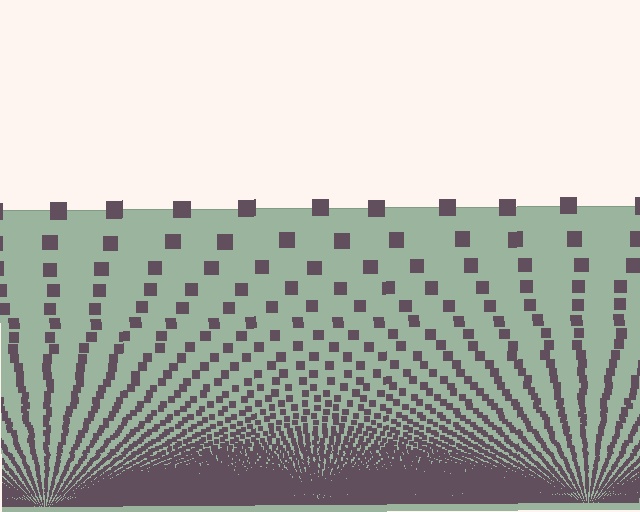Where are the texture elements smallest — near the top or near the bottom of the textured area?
Near the bottom.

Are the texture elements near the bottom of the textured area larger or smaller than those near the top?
Smaller. The gradient is inverted — elements near the bottom are smaller and denser.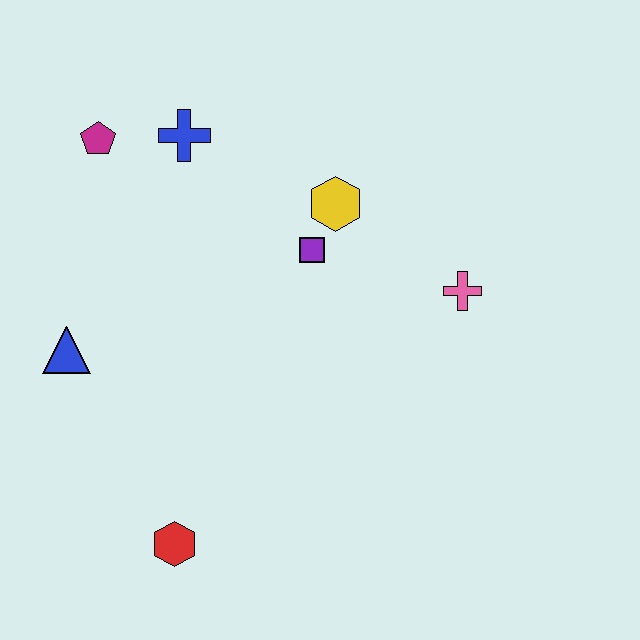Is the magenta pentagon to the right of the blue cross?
No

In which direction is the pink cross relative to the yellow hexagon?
The pink cross is to the right of the yellow hexagon.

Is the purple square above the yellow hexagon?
No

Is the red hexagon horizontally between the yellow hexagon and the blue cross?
No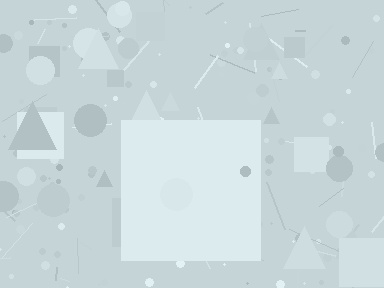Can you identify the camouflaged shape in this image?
The camouflaged shape is a square.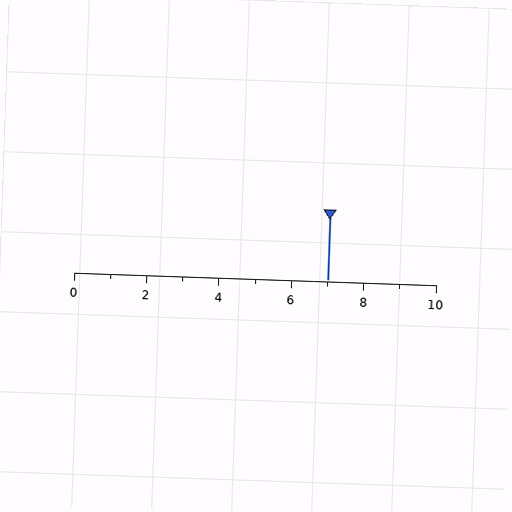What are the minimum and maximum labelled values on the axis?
The axis runs from 0 to 10.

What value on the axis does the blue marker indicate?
The marker indicates approximately 7.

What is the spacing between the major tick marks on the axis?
The major ticks are spaced 2 apart.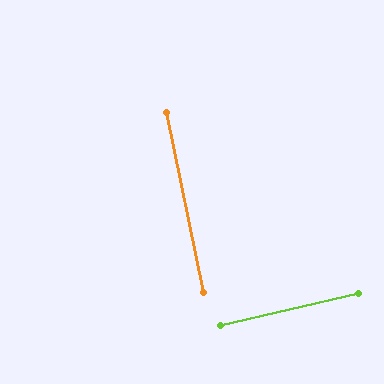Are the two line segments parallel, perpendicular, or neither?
Perpendicular — they meet at approximately 89°.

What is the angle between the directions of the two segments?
Approximately 89 degrees.